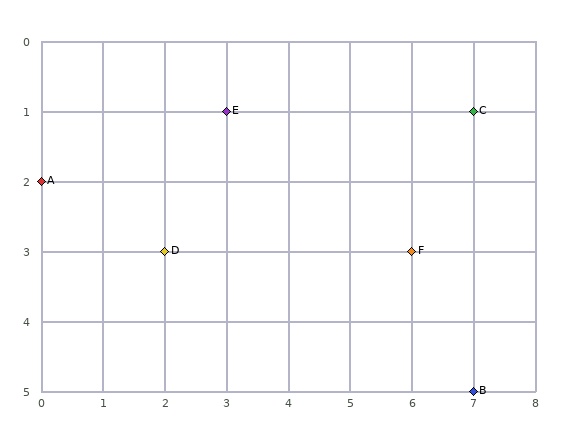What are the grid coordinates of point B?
Point B is at grid coordinates (7, 5).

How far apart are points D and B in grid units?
Points D and B are 5 columns and 2 rows apart (about 5.4 grid units diagonally).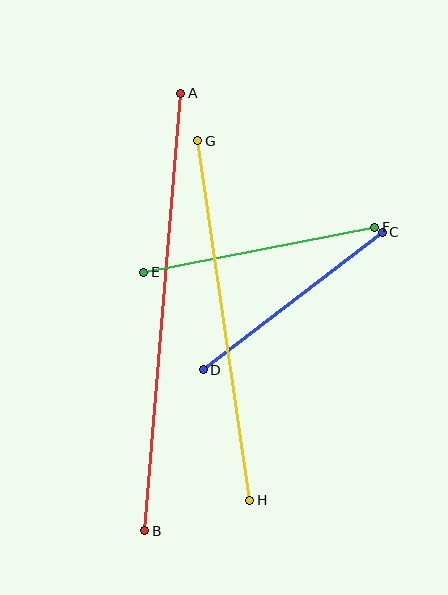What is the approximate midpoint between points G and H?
The midpoint is at approximately (224, 321) pixels.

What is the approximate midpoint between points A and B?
The midpoint is at approximately (163, 312) pixels.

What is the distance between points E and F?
The distance is approximately 235 pixels.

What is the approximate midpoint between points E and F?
The midpoint is at approximately (259, 250) pixels.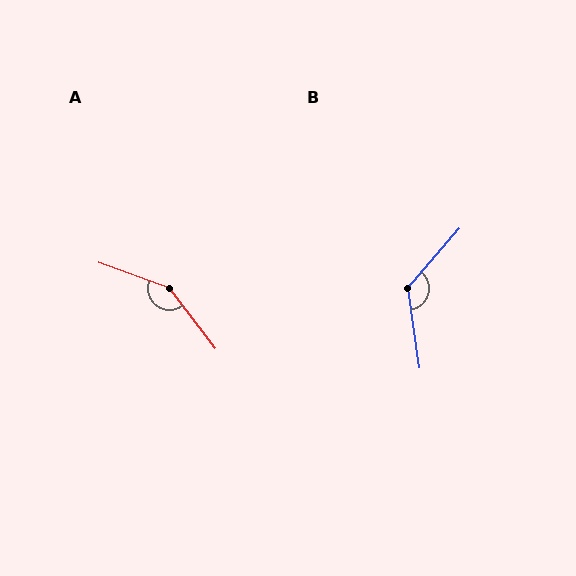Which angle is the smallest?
B, at approximately 131 degrees.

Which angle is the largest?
A, at approximately 147 degrees.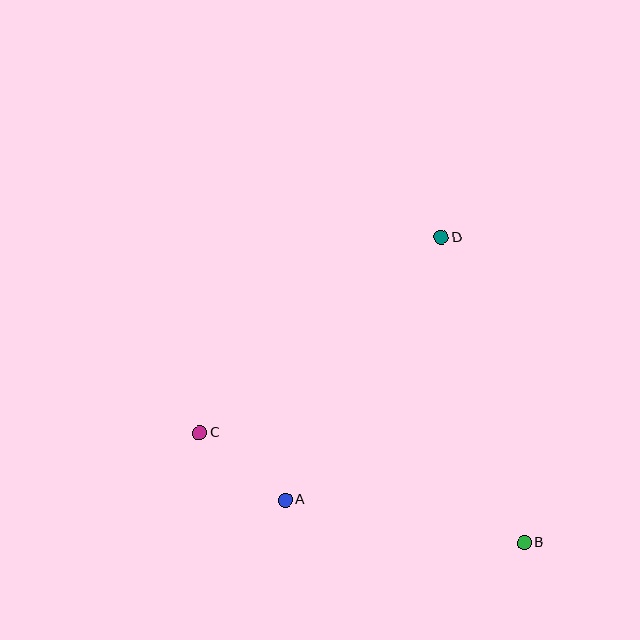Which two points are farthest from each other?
Points B and C are farthest from each other.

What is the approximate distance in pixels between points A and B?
The distance between A and B is approximately 243 pixels.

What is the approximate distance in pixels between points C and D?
The distance between C and D is approximately 311 pixels.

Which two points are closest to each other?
Points A and C are closest to each other.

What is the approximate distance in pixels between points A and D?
The distance between A and D is approximately 306 pixels.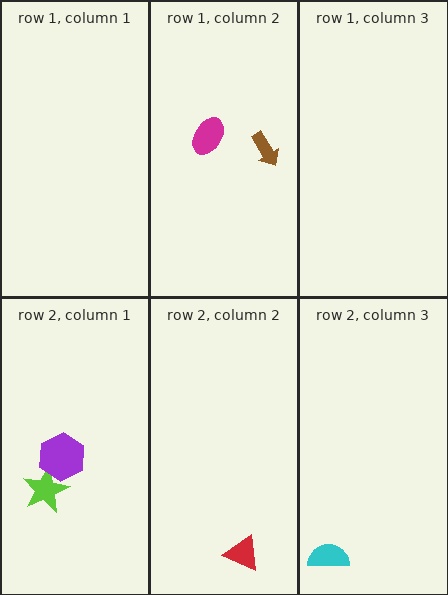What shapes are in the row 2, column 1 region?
The lime star, the purple hexagon.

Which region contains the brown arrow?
The row 1, column 2 region.